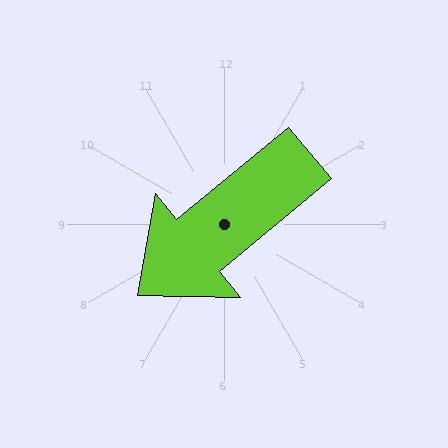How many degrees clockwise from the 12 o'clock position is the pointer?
Approximately 230 degrees.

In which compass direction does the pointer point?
Southwest.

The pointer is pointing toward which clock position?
Roughly 8 o'clock.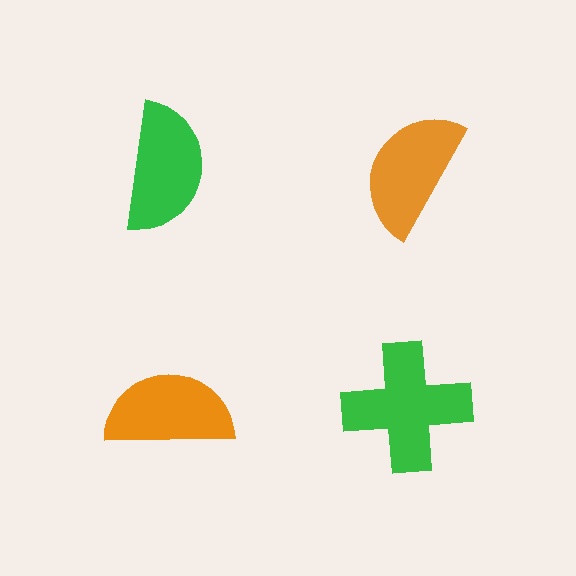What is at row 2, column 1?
An orange semicircle.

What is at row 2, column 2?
A green cross.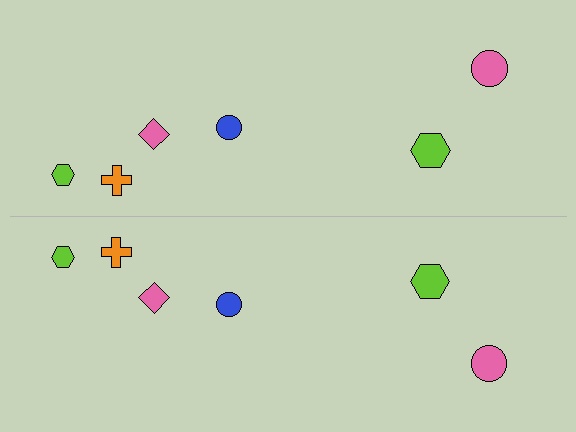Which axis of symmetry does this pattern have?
The pattern has a horizontal axis of symmetry running through the center of the image.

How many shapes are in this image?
There are 12 shapes in this image.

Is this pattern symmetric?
Yes, this pattern has bilateral (reflection) symmetry.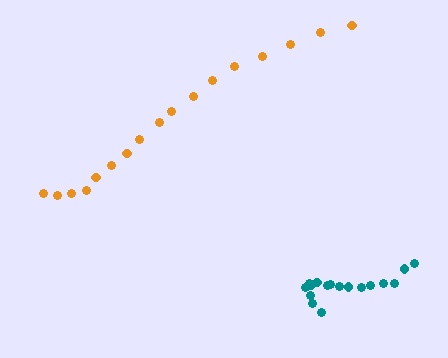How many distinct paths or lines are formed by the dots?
There are 2 distinct paths.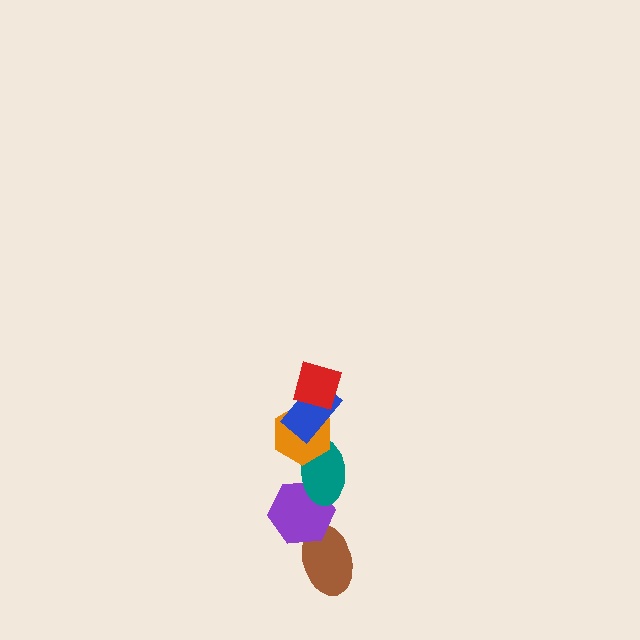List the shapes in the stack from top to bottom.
From top to bottom: the red diamond, the blue rectangle, the orange hexagon, the teal ellipse, the purple hexagon, the brown ellipse.